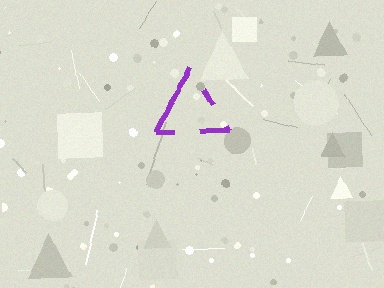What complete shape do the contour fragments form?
The contour fragments form a triangle.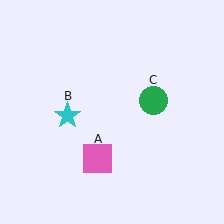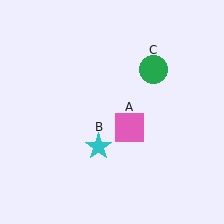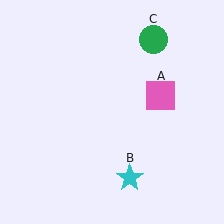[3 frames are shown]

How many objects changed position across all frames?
3 objects changed position: pink square (object A), cyan star (object B), green circle (object C).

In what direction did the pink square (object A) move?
The pink square (object A) moved up and to the right.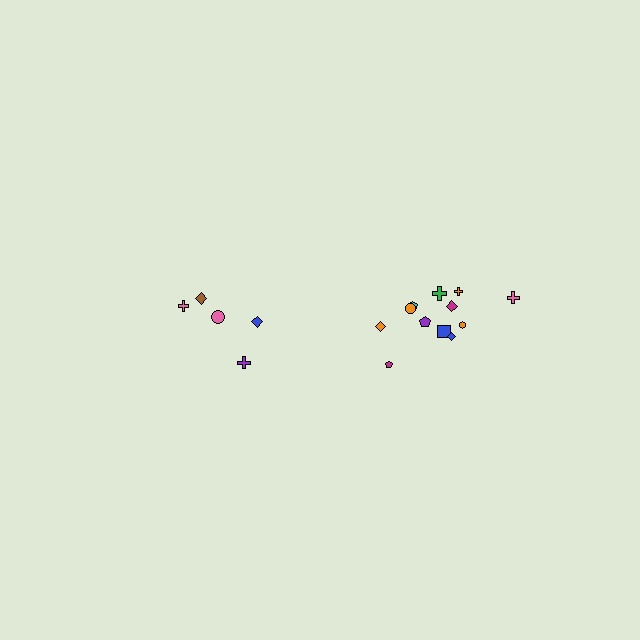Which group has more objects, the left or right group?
The right group.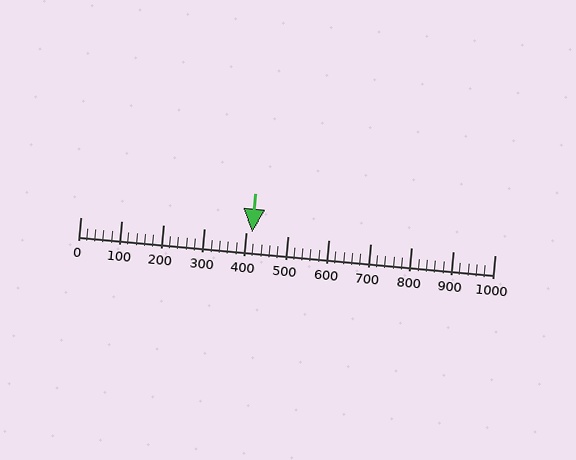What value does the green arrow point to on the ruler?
The green arrow points to approximately 414.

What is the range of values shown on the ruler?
The ruler shows values from 0 to 1000.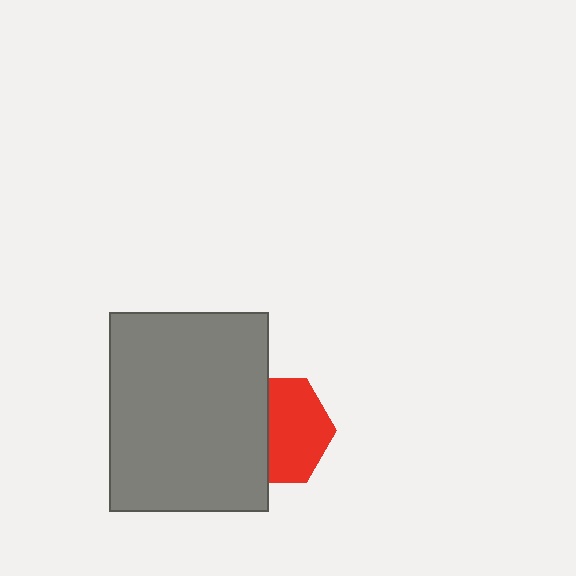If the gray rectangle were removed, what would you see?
You would see the complete red hexagon.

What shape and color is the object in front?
The object in front is a gray rectangle.